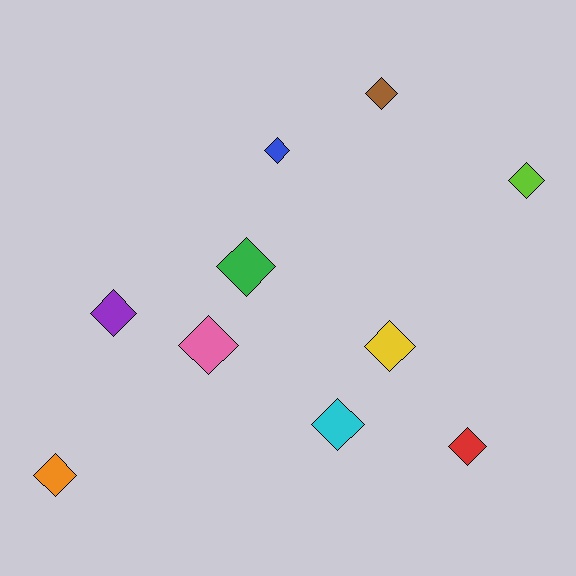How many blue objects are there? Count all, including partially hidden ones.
There is 1 blue object.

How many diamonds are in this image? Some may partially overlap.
There are 10 diamonds.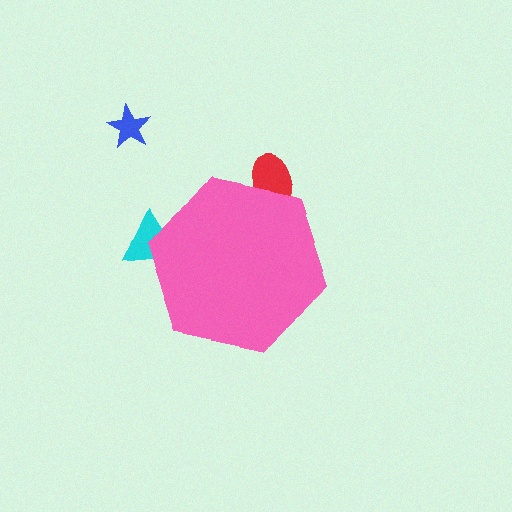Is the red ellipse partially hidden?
Yes, the red ellipse is partially hidden behind the pink hexagon.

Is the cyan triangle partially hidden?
Yes, the cyan triangle is partially hidden behind the pink hexagon.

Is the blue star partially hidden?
No, the blue star is fully visible.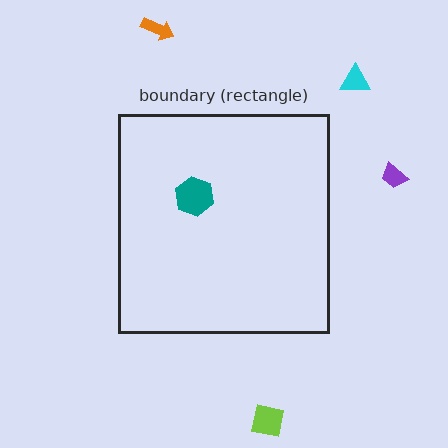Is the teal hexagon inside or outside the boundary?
Inside.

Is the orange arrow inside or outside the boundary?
Outside.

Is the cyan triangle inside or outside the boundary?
Outside.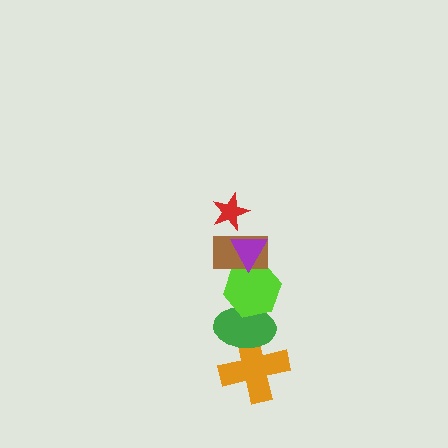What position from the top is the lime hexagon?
The lime hexagon is 4th from the top.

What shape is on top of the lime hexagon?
The brown rectangle is on top of the lime hexagon.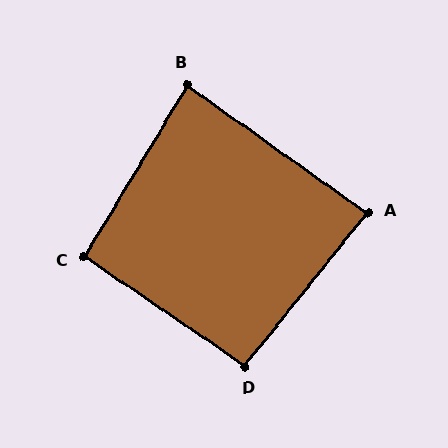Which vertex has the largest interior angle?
D, at approximately 94 degrees.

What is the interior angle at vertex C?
Approximately 93 degrees (approximately right).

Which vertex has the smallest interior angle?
B, at approximately 86 degrees.